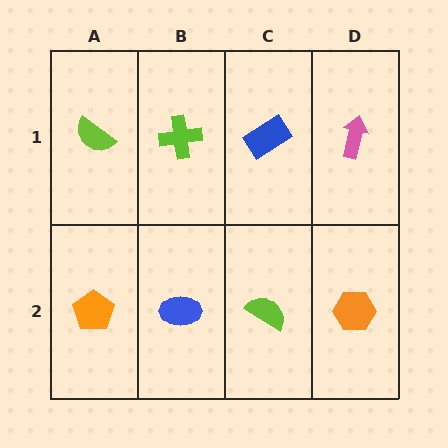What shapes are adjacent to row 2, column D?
A pink arrow (row 1, column D), a lime semicircle (row 2, column C).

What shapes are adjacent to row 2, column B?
A lime cross (row 1, column B), an orange pentagon (row 2, column A), a lime semicircle (row 2, column C).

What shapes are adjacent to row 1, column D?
An orange hexagon (row 2, column D), a blue rectangle (row 1, column C).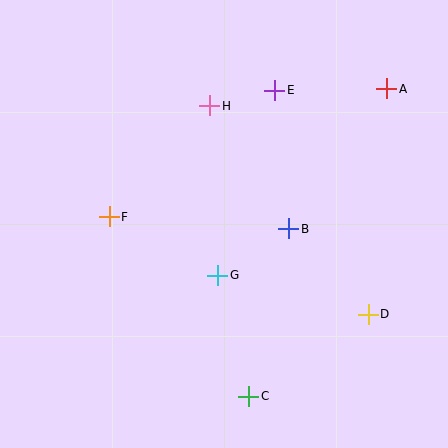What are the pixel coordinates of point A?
Point A is at (387, 89).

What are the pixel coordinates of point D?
Point D is at (368, 314).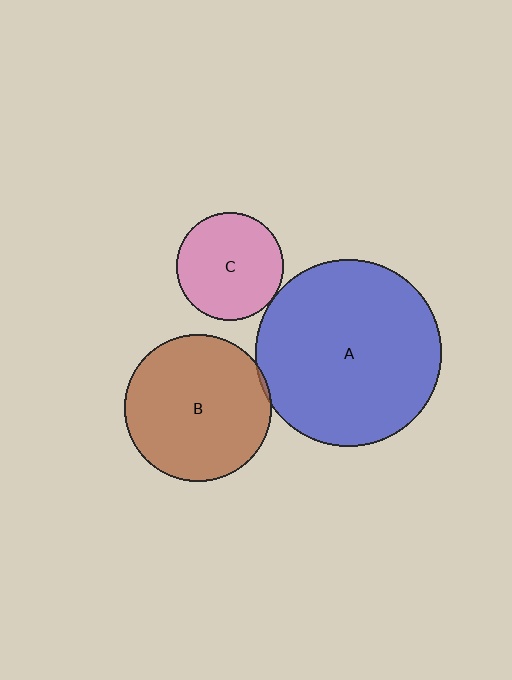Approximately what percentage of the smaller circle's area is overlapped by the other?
Approximately 5%.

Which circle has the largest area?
Circle A (blue).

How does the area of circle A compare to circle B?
Approximately 1.6 times.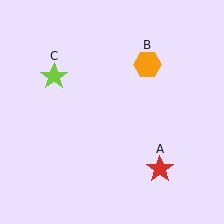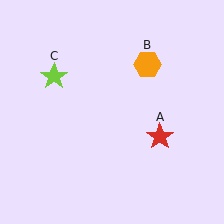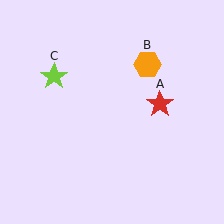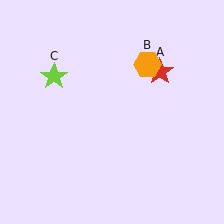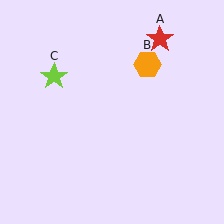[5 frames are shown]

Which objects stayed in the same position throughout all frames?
Orange hexagon (object B) and lime star (object C) remained stationary.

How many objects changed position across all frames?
1 object changed position: red star (object A).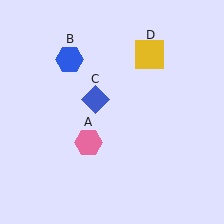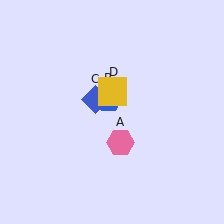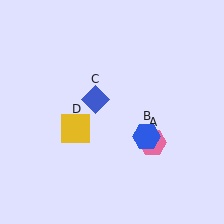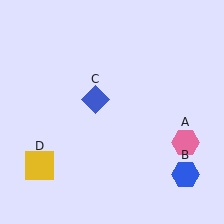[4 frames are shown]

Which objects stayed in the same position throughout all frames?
Blue diamond (object C) remained stationary.